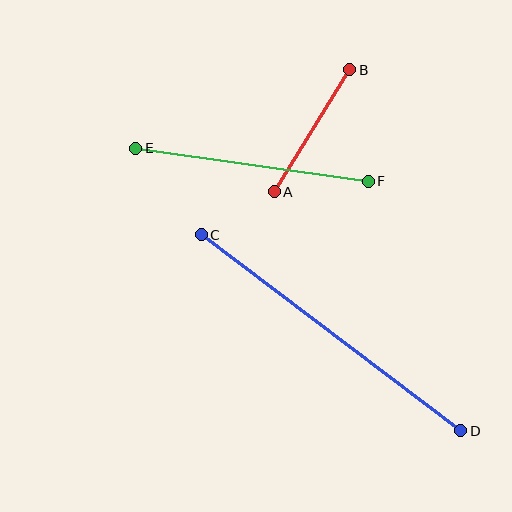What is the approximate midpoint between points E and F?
The midpoint is at approximately (252, 165) pixels.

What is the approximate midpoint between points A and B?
The midpoint is at approximately (312, 131) pixels.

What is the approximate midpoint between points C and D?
The midpoint is at approximately (331, 333) pixels.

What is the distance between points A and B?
The distance is approximately 144 pixels.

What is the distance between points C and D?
The distance is approximately 325 pixels.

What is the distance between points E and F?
The distance is approximately 235 pixels.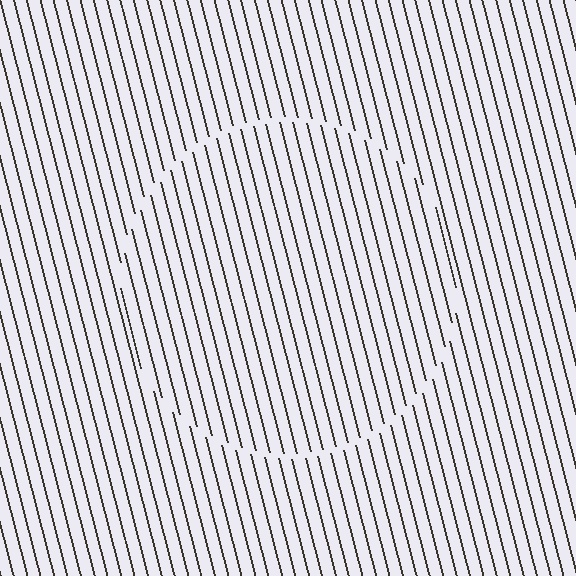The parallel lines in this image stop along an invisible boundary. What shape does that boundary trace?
An illusory circle. The interior of the shape contains the same grating, shifted by half a period — the contour is defined by the phase discontinuity where line-ends from the inner and outer gratings abut.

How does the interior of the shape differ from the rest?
The interior of the shape contains the same grating, shifted by half a period — the contour is defined by the phase discontinuity where line-ends from the inner and outer gratings abut.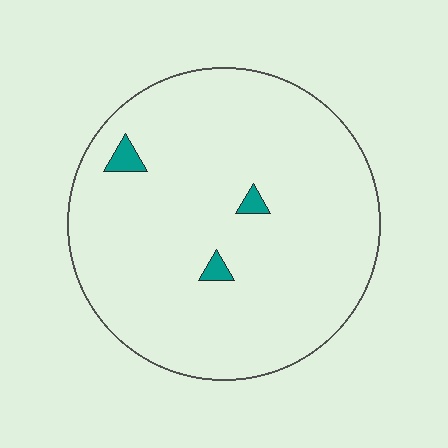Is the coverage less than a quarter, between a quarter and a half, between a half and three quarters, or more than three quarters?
Less than a quarter.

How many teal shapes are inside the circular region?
3.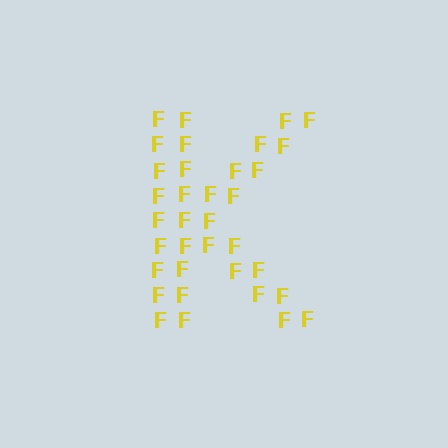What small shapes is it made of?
It is made of small letter F's.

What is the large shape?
The large shape is the letter K.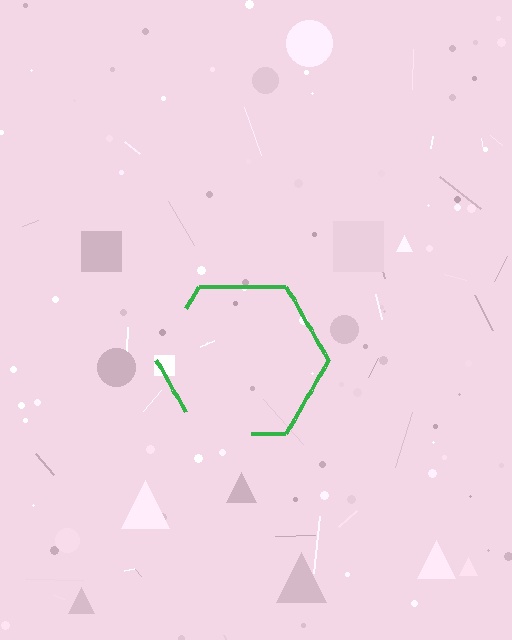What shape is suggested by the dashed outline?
The dashed outline suggests a hexagon.